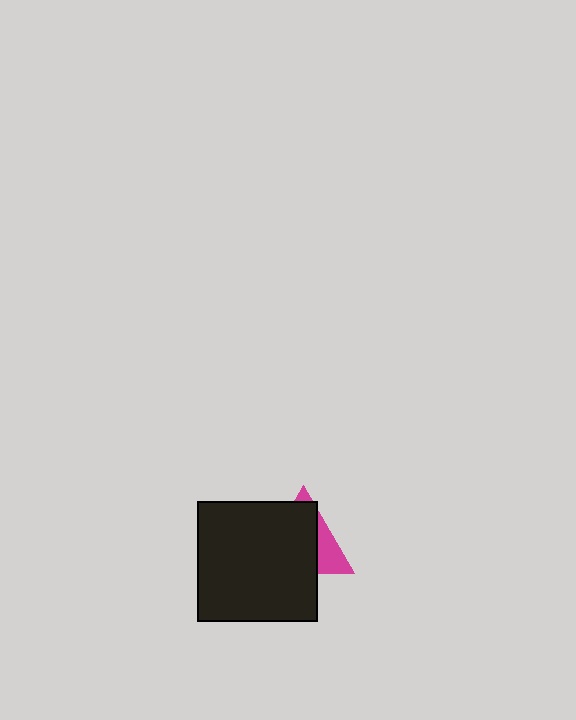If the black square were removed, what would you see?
You would see the complete magenta triangle.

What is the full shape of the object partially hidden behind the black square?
The partially hidden object is a magenta triangle.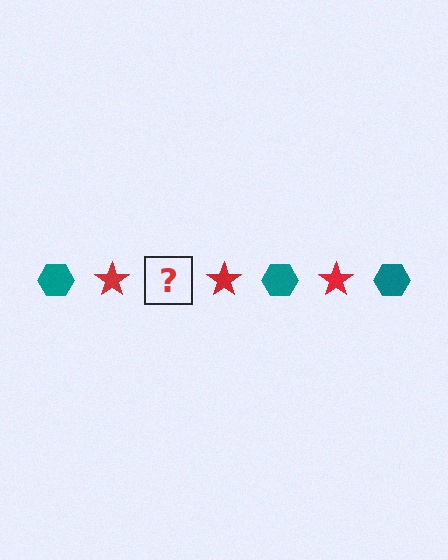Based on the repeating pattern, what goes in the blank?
The blank should be a teal hexagon.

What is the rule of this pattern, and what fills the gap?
The rule is that the pattern alternates between teal hexagon and red star. The gap should be filled with a teal hexagon.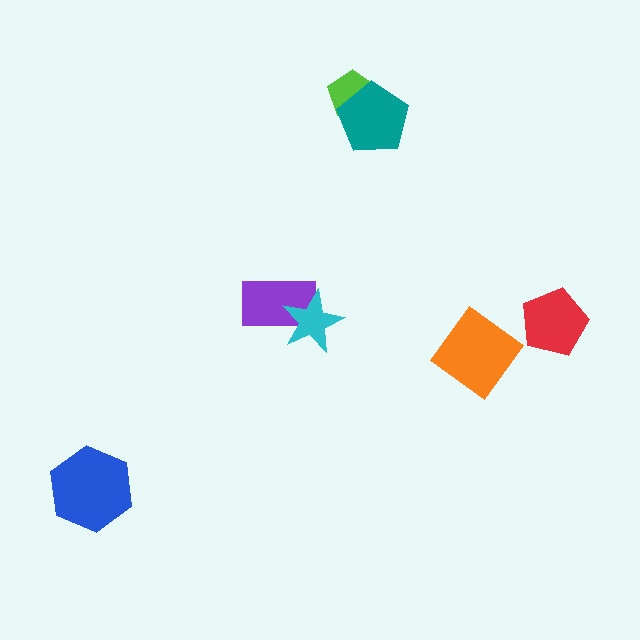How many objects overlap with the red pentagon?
0 objects overlap with the red pentagon.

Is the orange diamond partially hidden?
No, no other shape covers it.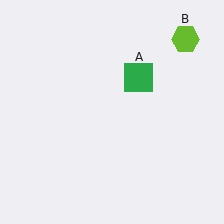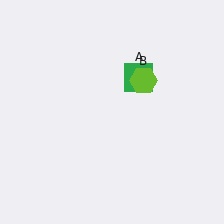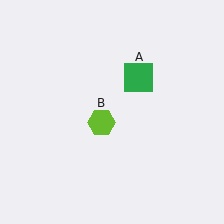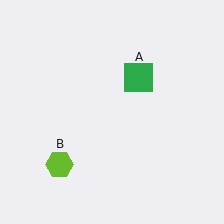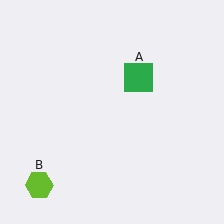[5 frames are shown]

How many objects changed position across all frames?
1 object changed position: lime hexagon (object B).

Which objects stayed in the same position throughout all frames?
Green square (object A) remained stationary.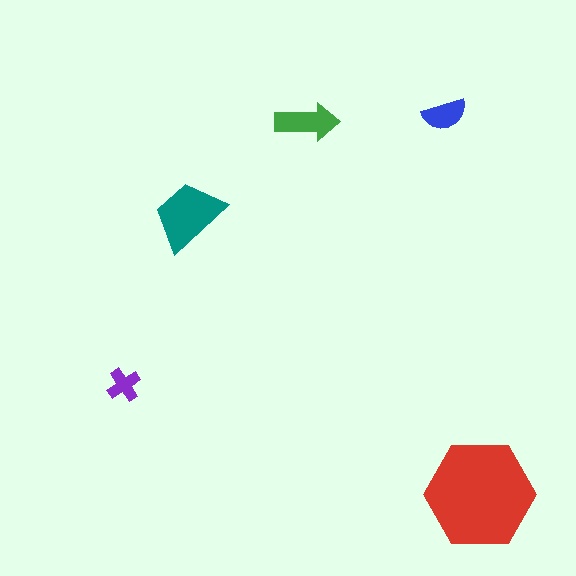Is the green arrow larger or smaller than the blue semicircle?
Larger.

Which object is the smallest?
The purple cross.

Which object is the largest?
The red hexagon.